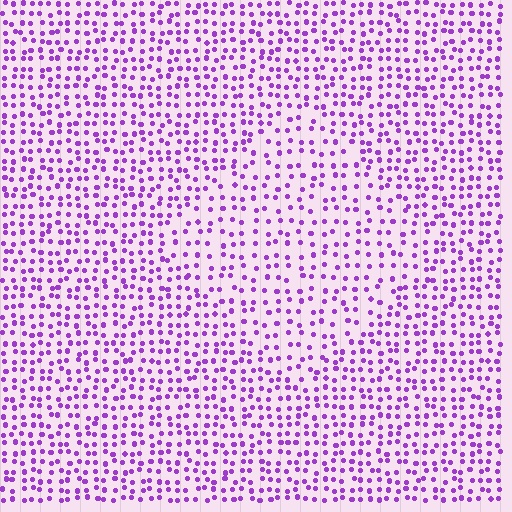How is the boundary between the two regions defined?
The boundary is defined by a change in element density (approximately 1.5x ratio). All elements are the same color, size, and shape.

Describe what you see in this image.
The image contains small purple elements arranged at two different densities. A diamond-shaped region is visible where the elements are less densely packed than the surrounding area.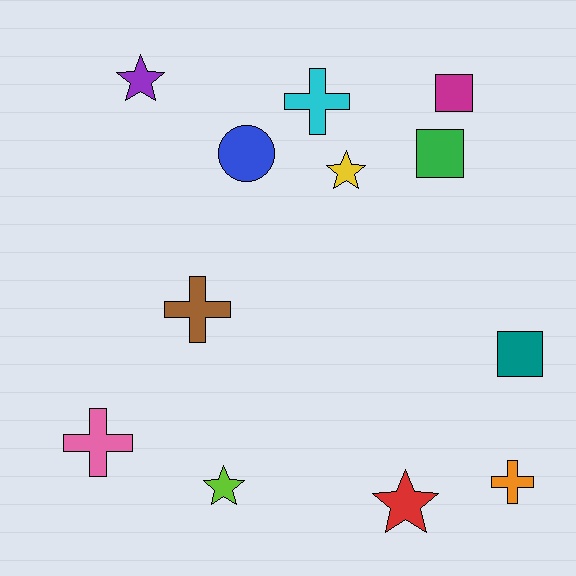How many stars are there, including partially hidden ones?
There are 4 stars.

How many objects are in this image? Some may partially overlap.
There are 12 objects.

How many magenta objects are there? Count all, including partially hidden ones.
There is 1 magenta object.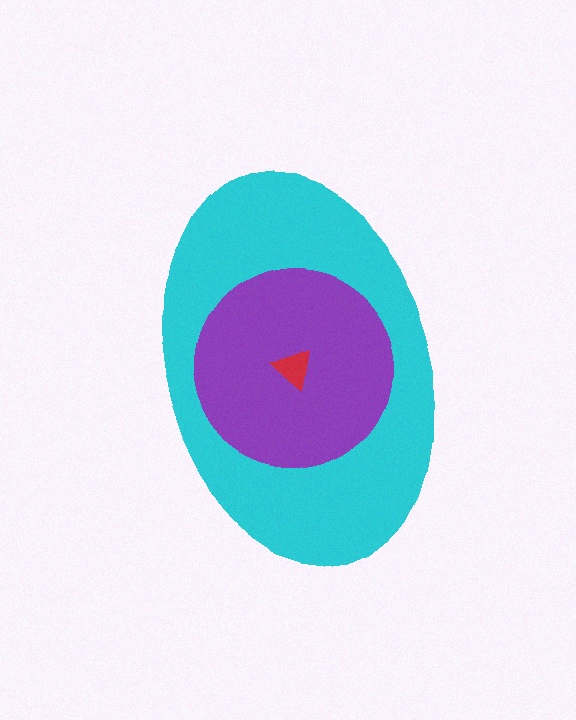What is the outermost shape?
The cyan ellipse.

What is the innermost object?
The red triangle.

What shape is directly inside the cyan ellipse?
The purple circle.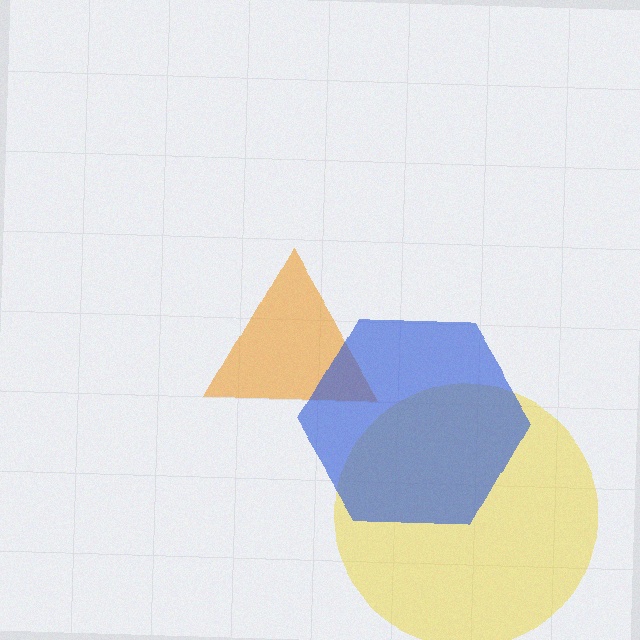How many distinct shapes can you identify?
There are 3 distinct shapes: a yellow circle, an orange triangle, a blue hexagon.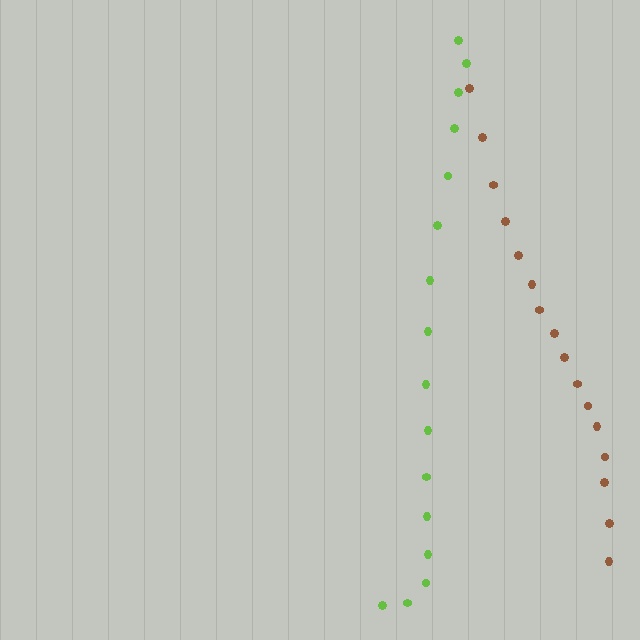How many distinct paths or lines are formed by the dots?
There are 2 distinct paths.